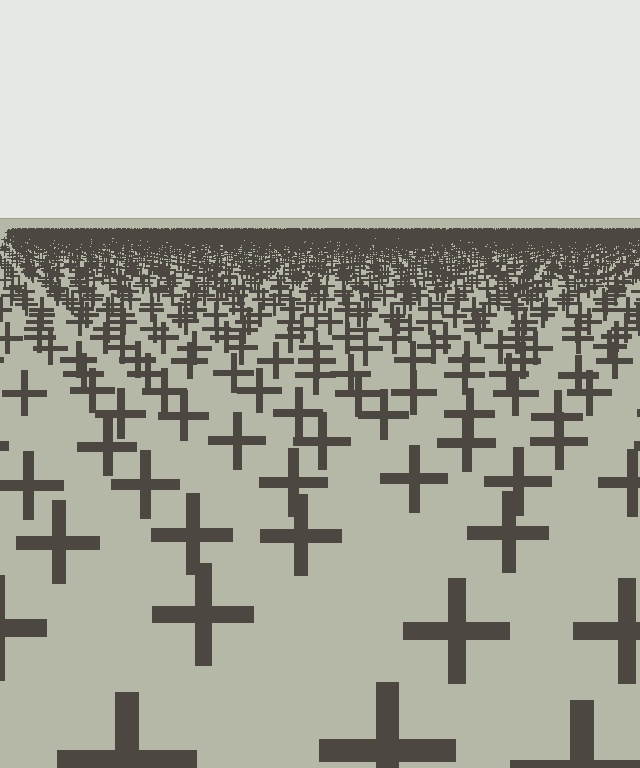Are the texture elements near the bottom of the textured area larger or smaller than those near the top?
Larger. Near the bottom, elements are closer to the viewer and appear at a bigger on-screen size.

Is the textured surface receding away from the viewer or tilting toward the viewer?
The surface is receding away from the viewer. Texture elements get smaller and denser toward the top.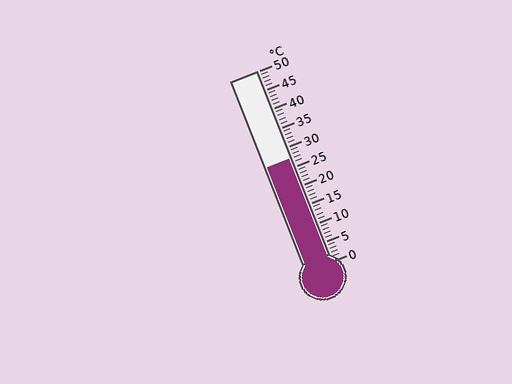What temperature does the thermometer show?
The thermometer shows approximately 27°C.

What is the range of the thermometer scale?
The thermometer scale ranges from 0°C to 50°C.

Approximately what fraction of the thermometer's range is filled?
The thermometer is filled to approximately 55% of its range.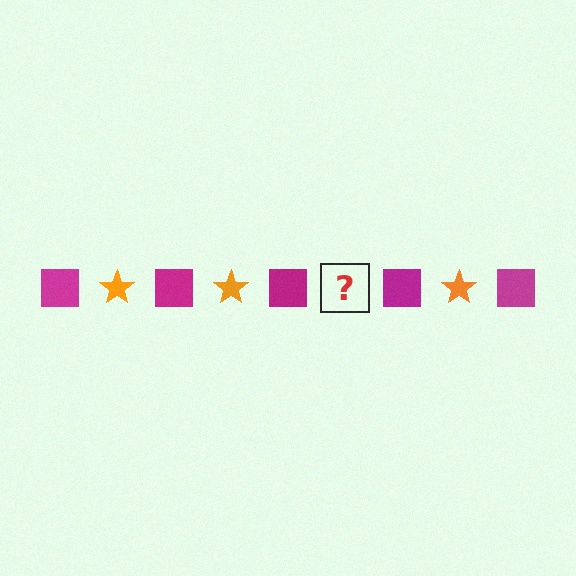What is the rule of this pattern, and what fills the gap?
The rule is that the pattern alternates between magenta square and orange star. The gap should be filled with an orange star.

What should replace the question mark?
The question mark should be replaced with an orange star.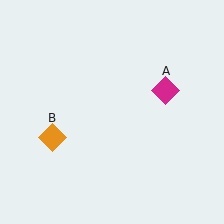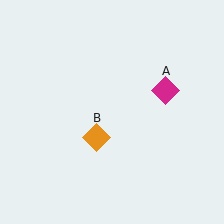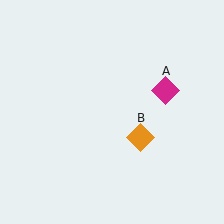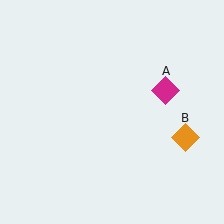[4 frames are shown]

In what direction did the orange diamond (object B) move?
The orange diamond (object B) moved right.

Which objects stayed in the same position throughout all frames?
Magenta diamond (object A) remained stationary.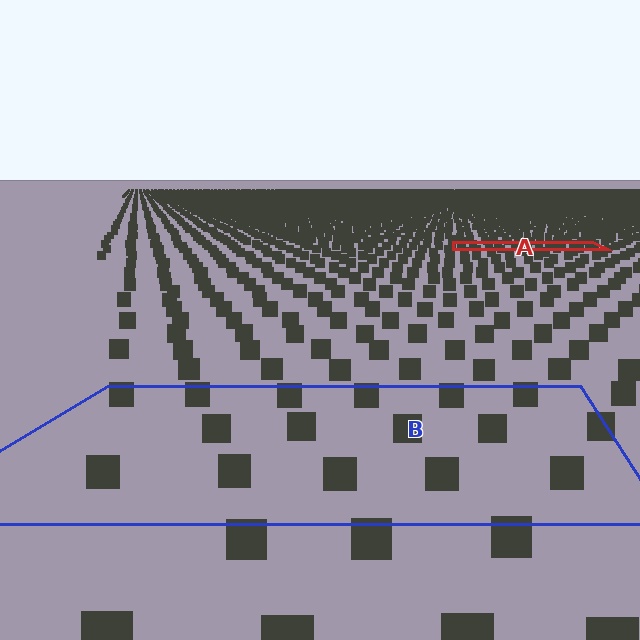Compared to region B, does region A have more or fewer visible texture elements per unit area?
Region A has more texture elements per unit area — they are packed more densely because it is farther away.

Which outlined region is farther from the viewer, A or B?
Region A is farther from the viewer — the texture elements inside it appear smaller and more densely packed.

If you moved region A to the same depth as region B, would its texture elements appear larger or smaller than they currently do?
They would appear larger. At a closer depth, the same texture elements are projected at a bigger on-screen size.